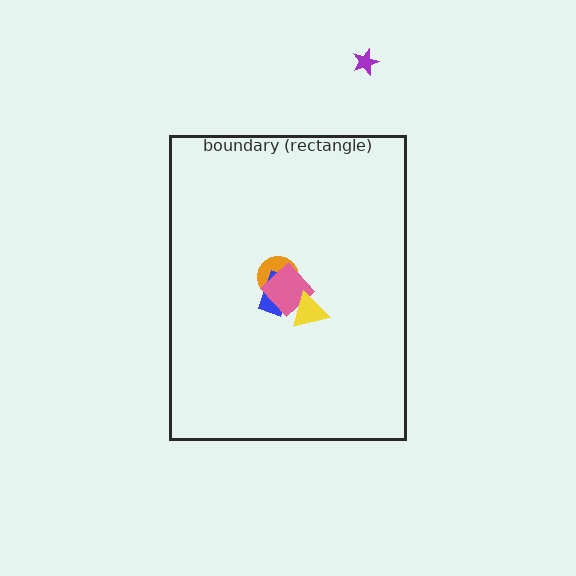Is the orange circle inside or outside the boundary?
Inside.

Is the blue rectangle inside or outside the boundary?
Inside.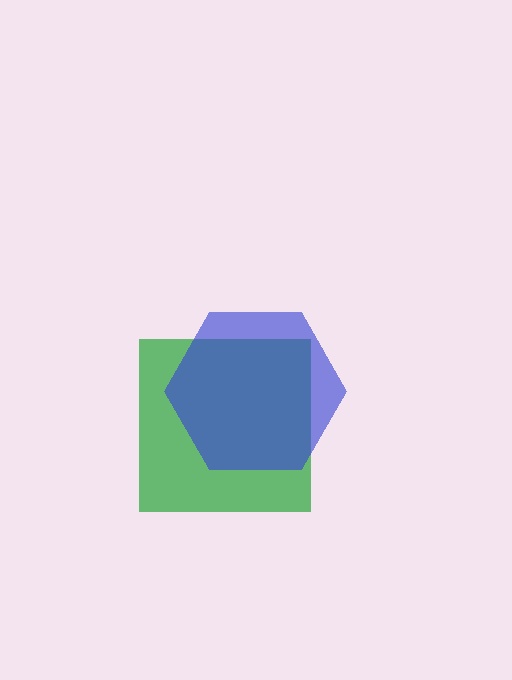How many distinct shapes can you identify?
There are 2 distinct shapes: a green square, a blue hexagon.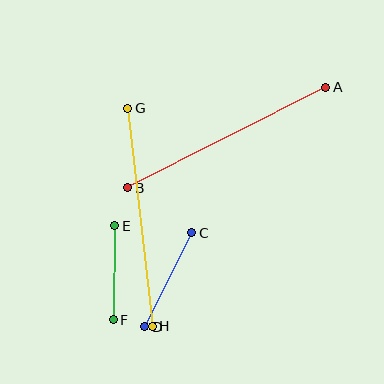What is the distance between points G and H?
The distance is approximately 219 pixels.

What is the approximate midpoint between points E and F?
The midpoint is at approximately (114, 273) pixels.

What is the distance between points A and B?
The distance is approximately 222 pixels.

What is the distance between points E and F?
The distance is approximately 94 pixels.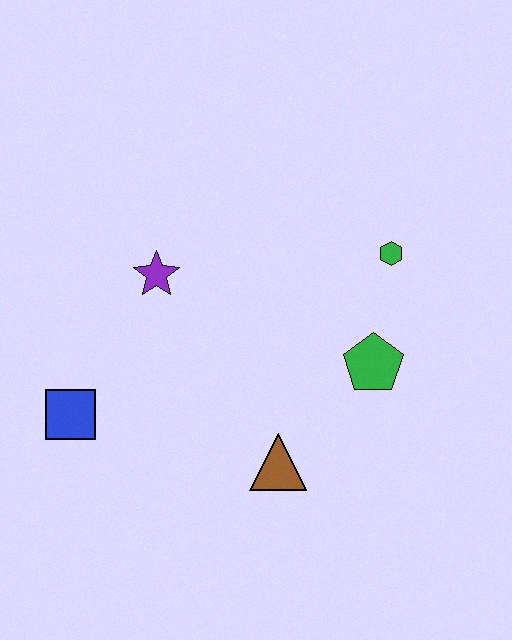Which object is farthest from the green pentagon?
The blue square is farthest from the green pentagon.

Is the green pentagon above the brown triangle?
Yes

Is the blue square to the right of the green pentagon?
No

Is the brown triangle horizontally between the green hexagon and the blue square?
Yes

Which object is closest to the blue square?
The purple star is closest to the blue square.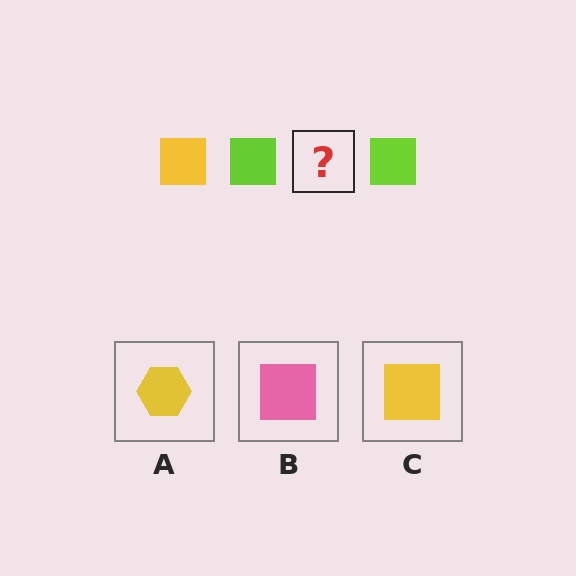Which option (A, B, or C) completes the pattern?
C.